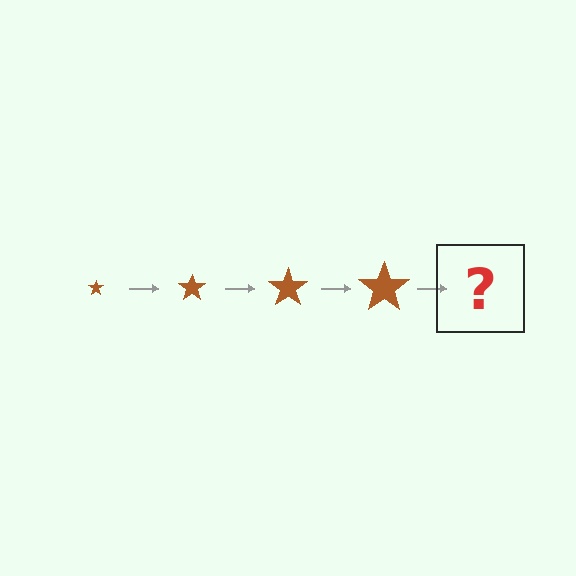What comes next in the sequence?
The next element should be a brown star, larger than the previous one.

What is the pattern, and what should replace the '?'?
The pattern is that the star gets progressively larger each step. The '?' should be a brown star, larger than the previous one.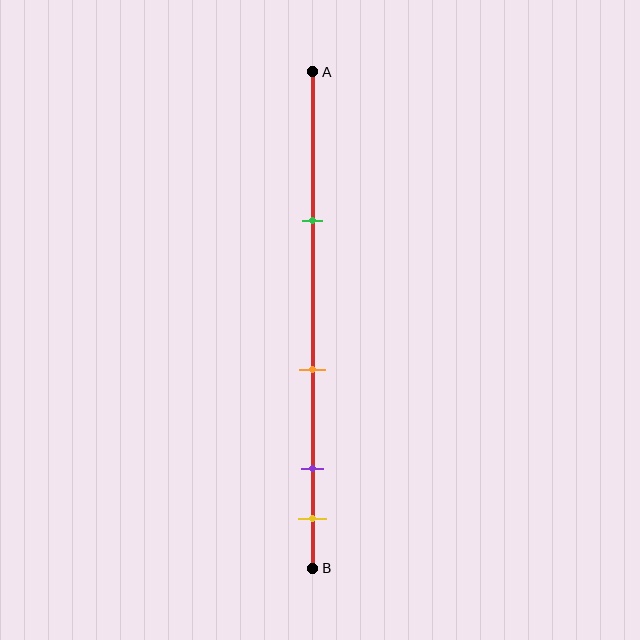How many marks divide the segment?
There are 4 marks dividing the segment.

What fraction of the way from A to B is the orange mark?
The orange mark is approximately 60% (0.6) of the way from A to B.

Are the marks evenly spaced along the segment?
No, the marks are not evenly spaced.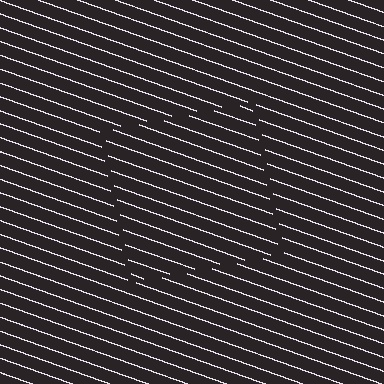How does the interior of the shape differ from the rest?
The interior of the shape contains the same grating, shifted by half a period — the contour is defined by the phase discontinuity where line-ends from the inner and outer gratings abut.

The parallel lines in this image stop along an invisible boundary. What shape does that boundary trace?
An illusory square. The interior of the shape contains the same grating, shifted by half a period — the contour is defined by the phase discontinuity where line-ends from the inner and outer gratings abut.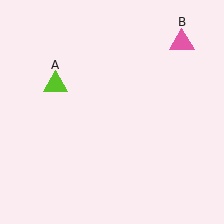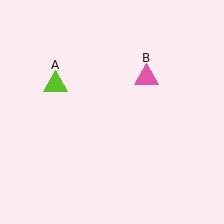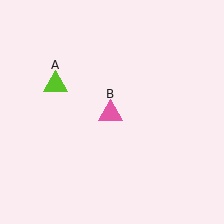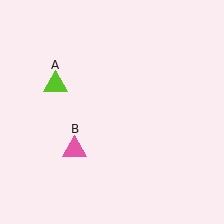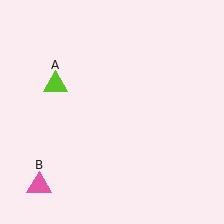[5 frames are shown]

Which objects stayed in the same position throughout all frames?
Lime triangle (object A) remained stationary.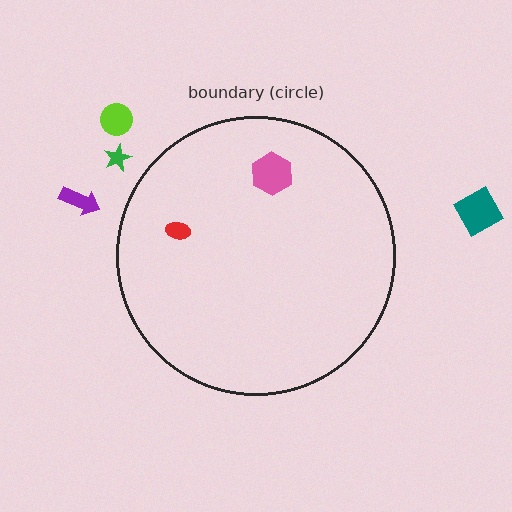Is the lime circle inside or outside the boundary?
Outside.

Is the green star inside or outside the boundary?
Outside.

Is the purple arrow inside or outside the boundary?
Outside.